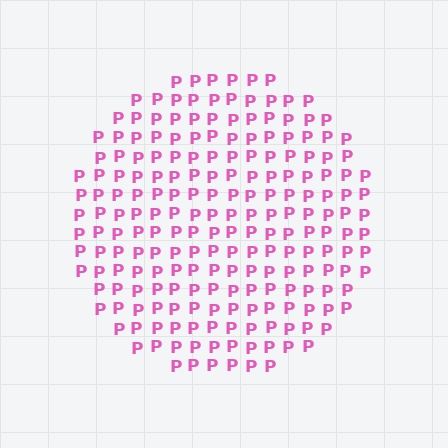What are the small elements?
The small elements are letter P's.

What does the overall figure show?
The overall figure shows a circle.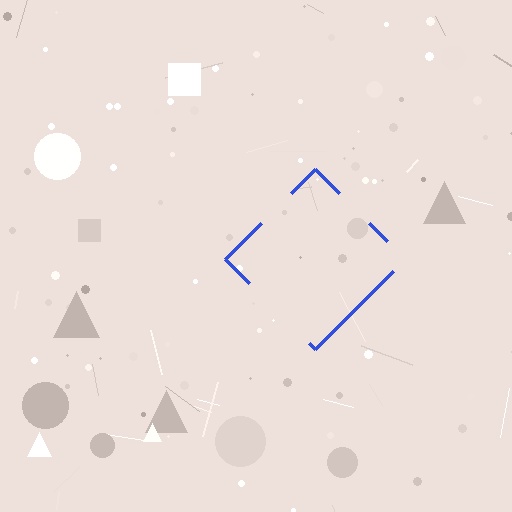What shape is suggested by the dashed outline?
The dashed outline suggests a diamond.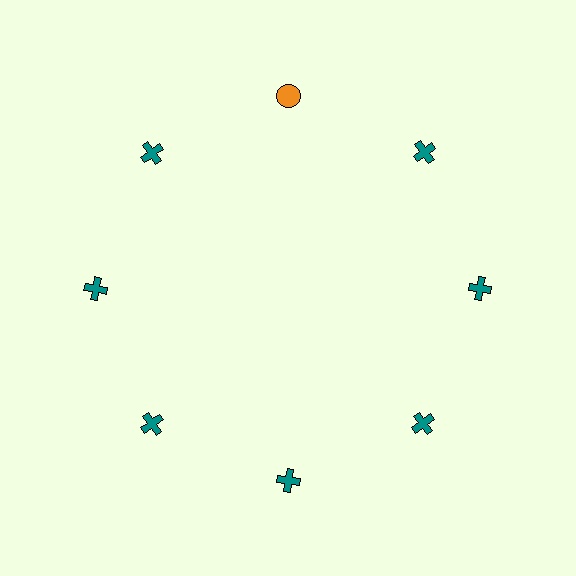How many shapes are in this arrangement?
There are 8 shapes arranged in a ring pattern.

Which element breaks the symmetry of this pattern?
The orange circle at roughly the 12 o'clock position breaks the symmetry. All other shapes are teal crosses.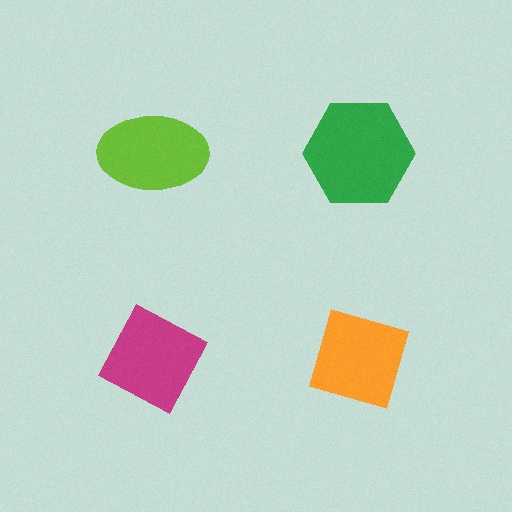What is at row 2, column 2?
An orange diamond.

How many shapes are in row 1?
2 shapes.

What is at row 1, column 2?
A green hexagon.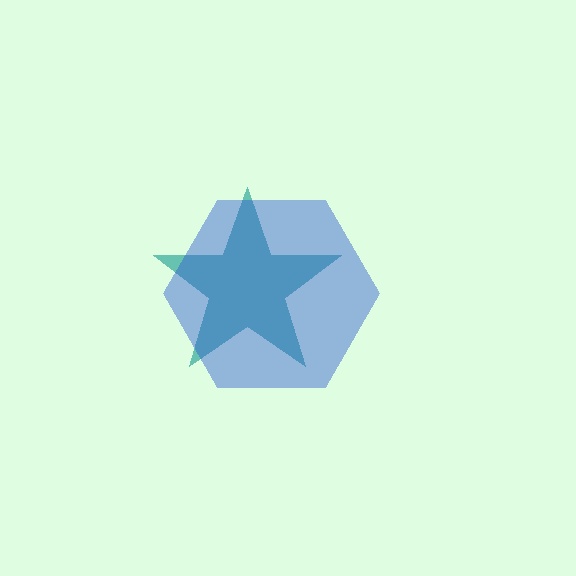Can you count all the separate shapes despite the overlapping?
Yes, there are 2 separate shapes.